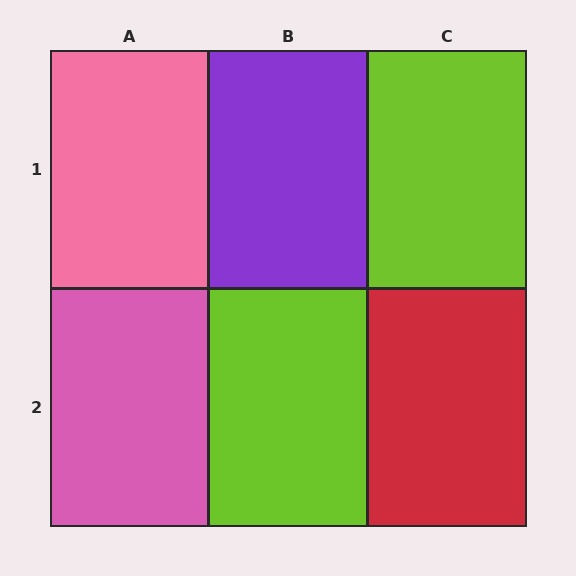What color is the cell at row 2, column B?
Lime.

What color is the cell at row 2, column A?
Pink.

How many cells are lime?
2 cells are lime.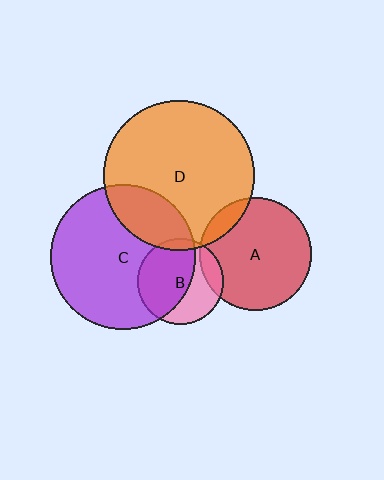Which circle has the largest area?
Circle D (orange).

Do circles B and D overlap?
Yes.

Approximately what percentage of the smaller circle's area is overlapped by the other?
Approximately 5%.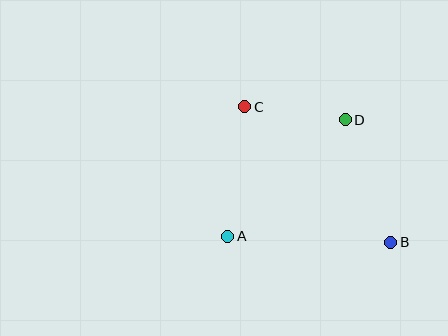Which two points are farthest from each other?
Points B and C are farthest from each other.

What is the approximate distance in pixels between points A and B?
The distance between A and B is approximately 163 pixels.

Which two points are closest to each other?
Points C and D are closest to each other.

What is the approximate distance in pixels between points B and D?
The distance between B and D is approximately 131 pixels.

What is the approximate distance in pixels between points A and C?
The distance between A and C is approximately 131 pixels.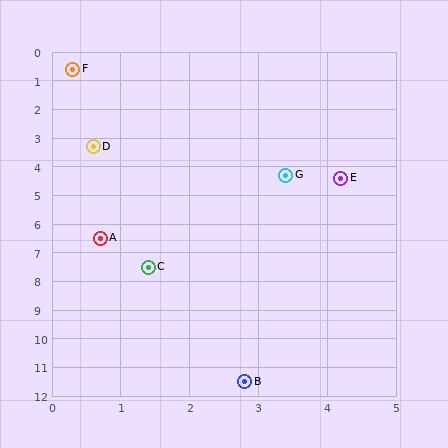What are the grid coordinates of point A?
Point A is at approximately (0.7, 6.5).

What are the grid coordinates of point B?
Point B is at approximately (2.8, 11.5).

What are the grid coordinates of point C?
Point C is at approximately (1.4, 7.5).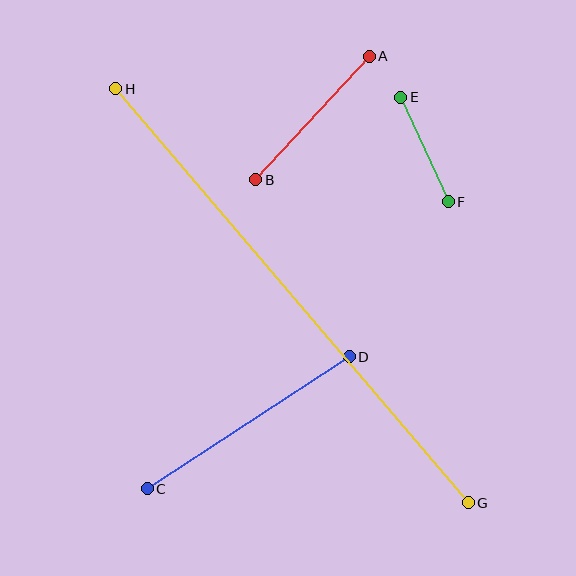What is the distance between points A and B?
The distance is approximately 168 pixels.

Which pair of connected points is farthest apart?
Points G and H are farthest apart.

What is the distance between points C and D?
The distance is approximately 241 pixels.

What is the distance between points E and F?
The distance is approximately 115 pixels.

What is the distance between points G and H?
The distance is approximately 544 pixels.